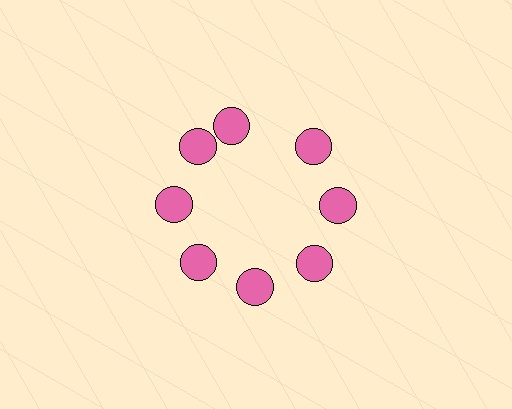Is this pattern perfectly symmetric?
No. The 8 pink circles are arranged in a ring, but one element near the 12 o'clock position is rotated out of alignment along the ring, breaking the 8-fold rotational symmetry.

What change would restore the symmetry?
The symmetry would be restored by rotating it back into even spacing with its neighbors so that all 8 circles sit at equal angles and equal distance from the center.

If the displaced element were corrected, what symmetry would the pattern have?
It would have 8-fold rotational symmetry — the pattern would map onto itself every 45 degrees.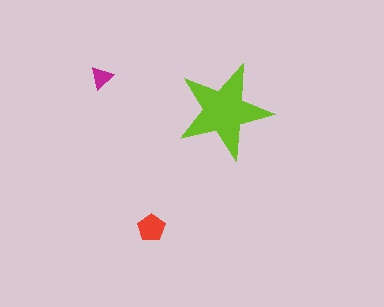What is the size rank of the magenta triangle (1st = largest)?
3rd.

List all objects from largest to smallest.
The lime star, the red pentagon, the magenta triangle.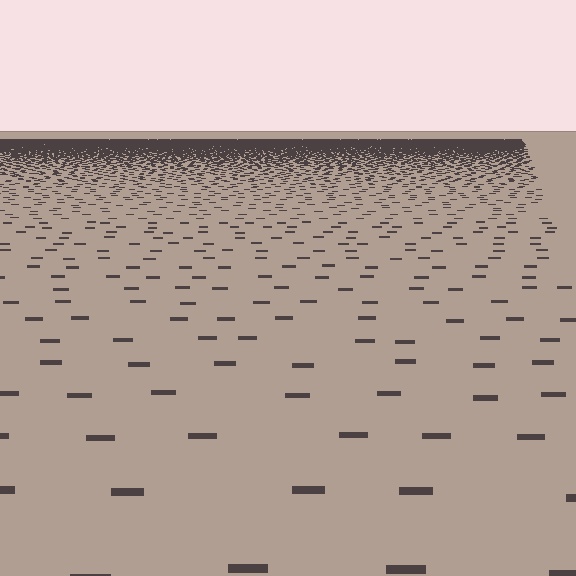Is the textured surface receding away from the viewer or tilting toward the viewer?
The surface is receding away from the viewer. Texture elements get smaller and denser toward the top.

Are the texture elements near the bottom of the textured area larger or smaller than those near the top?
Larger. Near the bottom, elements are closer to the viewer and appear at a bigger on-screen size.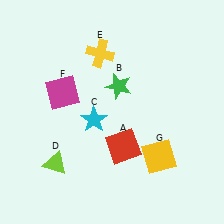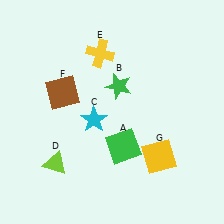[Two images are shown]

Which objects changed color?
A changed from red to green. F changed from magenta to brown.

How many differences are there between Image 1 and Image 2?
There are 2 differences between the two images.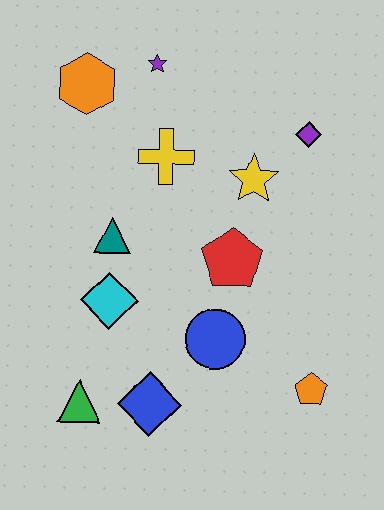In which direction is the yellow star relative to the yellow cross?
The yellow star is to the right of the yellow cross.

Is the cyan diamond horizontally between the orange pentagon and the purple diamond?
No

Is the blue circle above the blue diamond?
Yes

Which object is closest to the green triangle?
The blue diamond is closest to the green triangle.